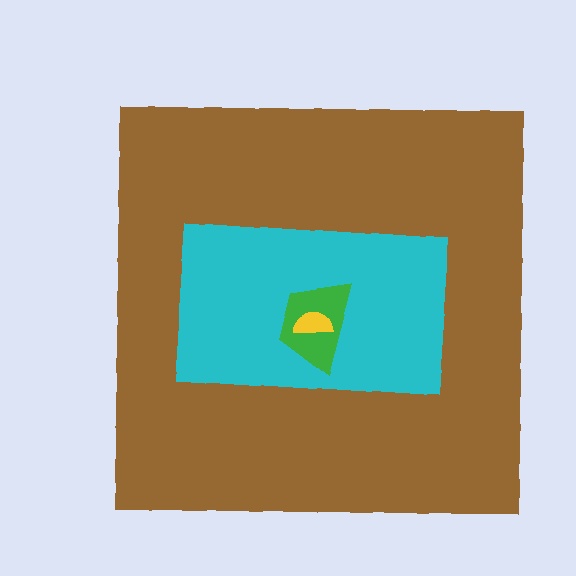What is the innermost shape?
The yellow semicircle.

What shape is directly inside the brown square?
The cyan rectangle.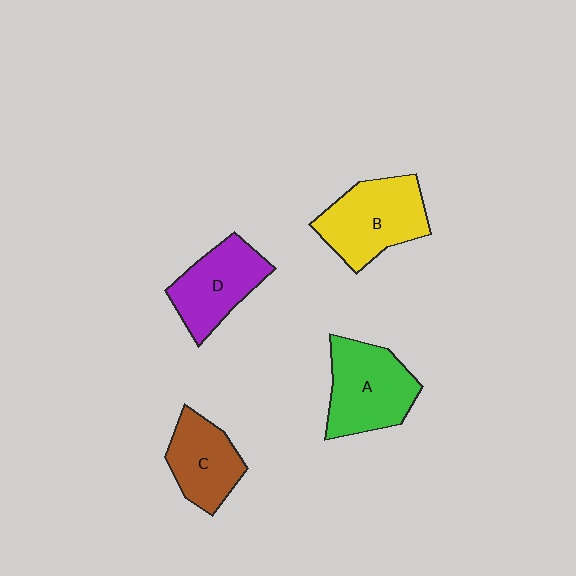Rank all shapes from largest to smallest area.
From largest to smallest: B (yellow), A (green), D (purple), C (brown).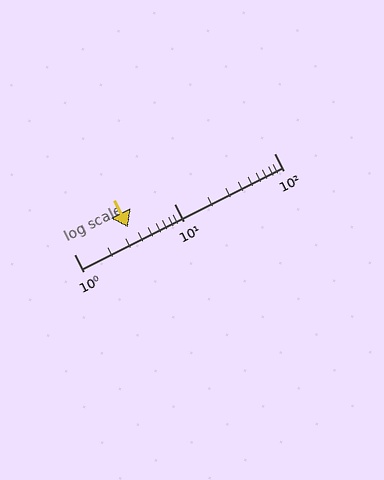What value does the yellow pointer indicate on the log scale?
The pointer indicates approximately 3.5.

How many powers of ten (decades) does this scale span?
The scale spans 2 decades, from 1 to 100.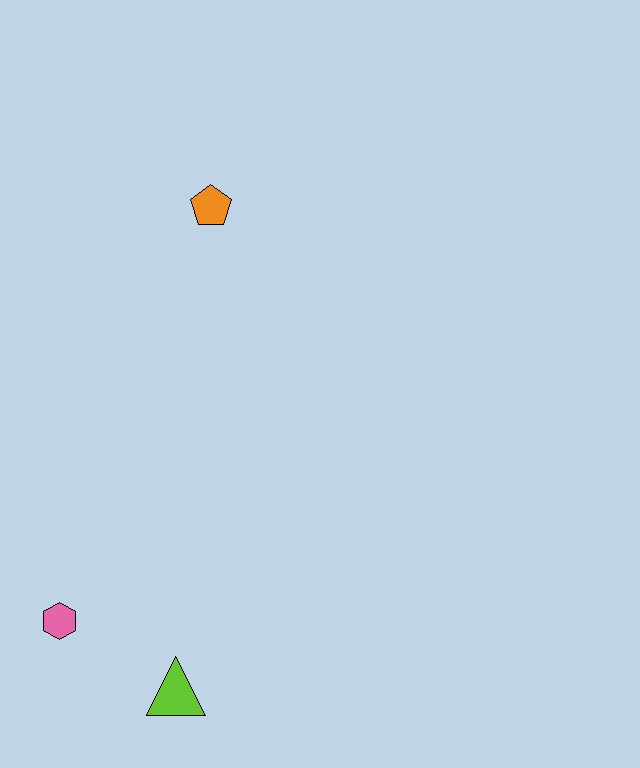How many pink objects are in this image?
There is 1 pink object.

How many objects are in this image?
There are 3 objects.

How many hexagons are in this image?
There is 1 hexagon.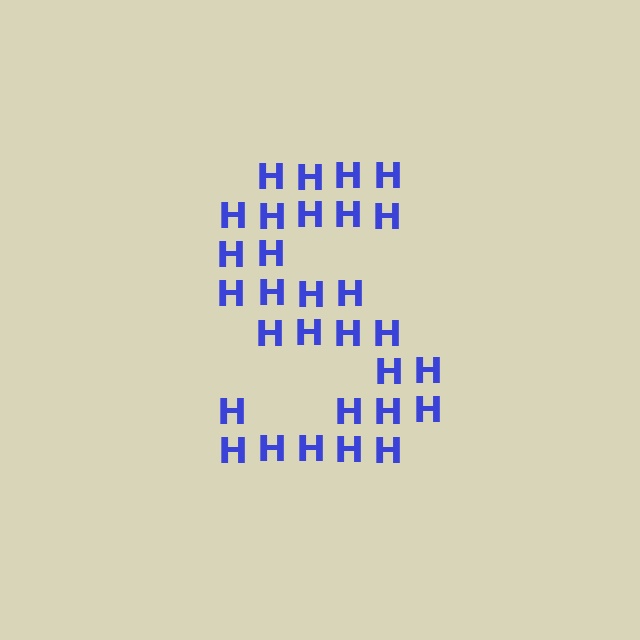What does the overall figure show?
The overall figure shows the letter S.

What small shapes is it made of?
It is made of small letter H's.